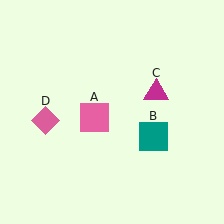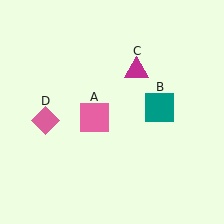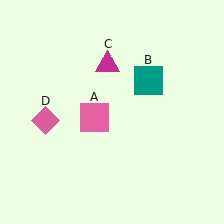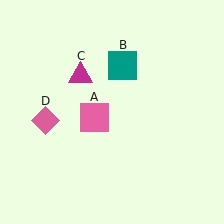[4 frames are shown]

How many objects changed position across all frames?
2 objects changed position: teal square (object B), magenta triangle (object C).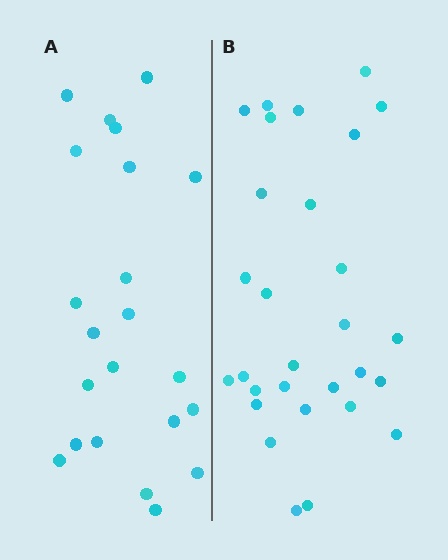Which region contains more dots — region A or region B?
Region B (the right region) has more dots.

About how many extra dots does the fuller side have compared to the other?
Region B has roughly 8 or so more dots than region A.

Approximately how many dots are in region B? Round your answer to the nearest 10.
About 30 dots. (The exact count is 29, which rounds to 30.)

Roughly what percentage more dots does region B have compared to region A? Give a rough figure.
About 30% more.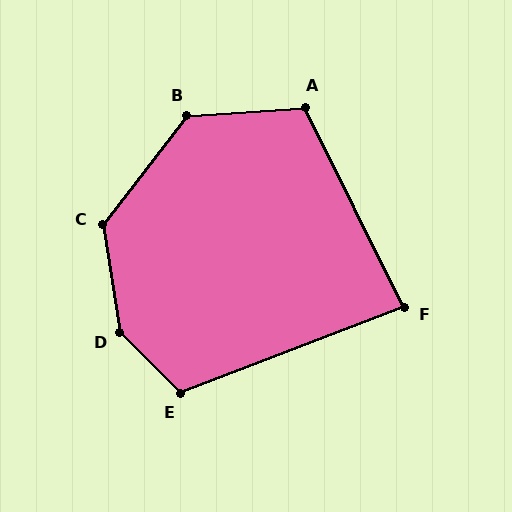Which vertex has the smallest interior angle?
F, at approximately 85 degrees.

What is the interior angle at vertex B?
Approximately 132 degrees (obtuse).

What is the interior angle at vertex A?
Approximately 112 degrees (obtuse).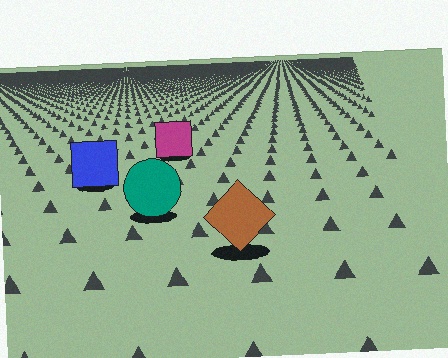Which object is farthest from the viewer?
The magenta square is farthest from the viewer. It appears smaller and the ground texture around it is denser.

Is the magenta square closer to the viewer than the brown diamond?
No. The brown diamond is closer — you can tell from the texture gradient: the ground texture is coarser near it.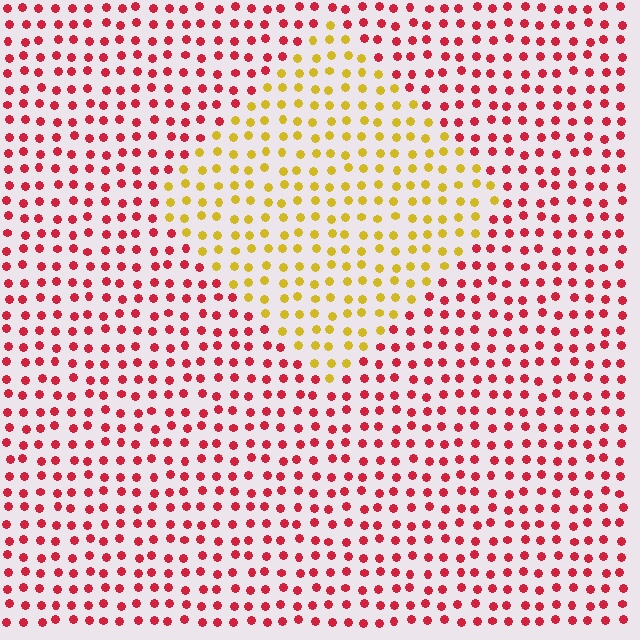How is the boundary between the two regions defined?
The boundary is defined purely by a slight shift in hue (about 62 degrees). Spacing, size, and orientation are identical on both sides.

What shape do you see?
I see a diamond.